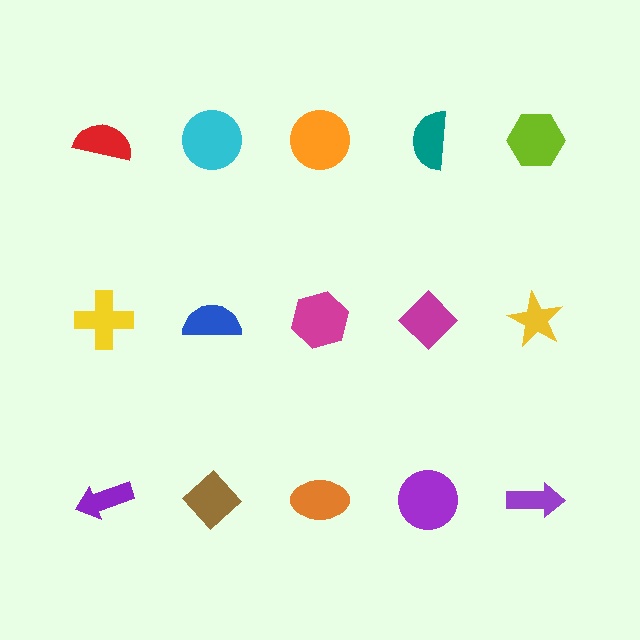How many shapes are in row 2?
5 shapes.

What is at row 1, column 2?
A cyan circle.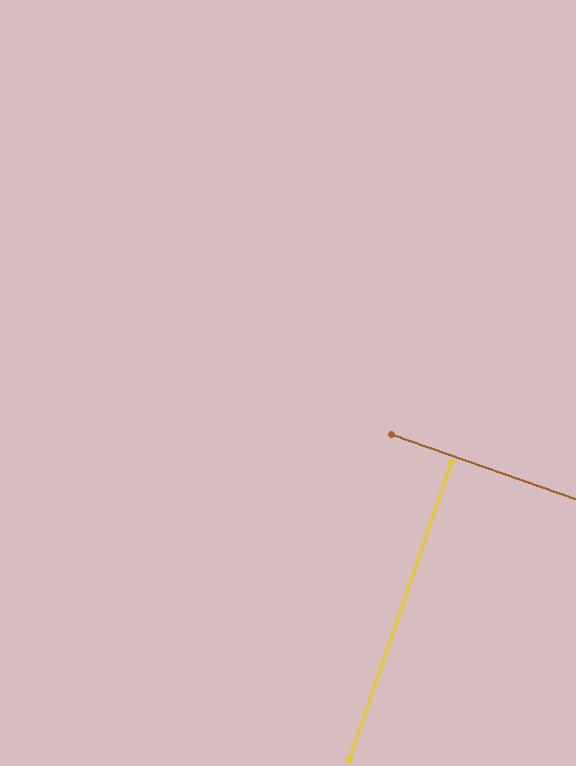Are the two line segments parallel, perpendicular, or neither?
Perpendicular — they meet at approximately 90°.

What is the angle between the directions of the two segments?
Approximately 90 degrees.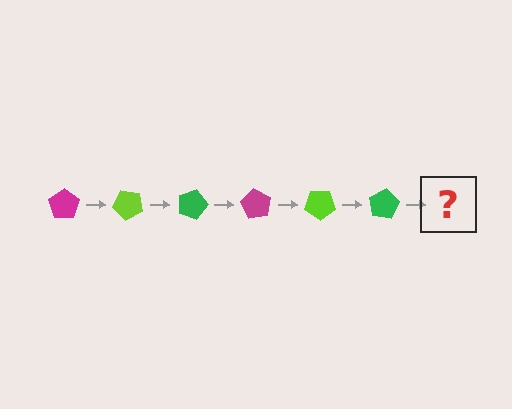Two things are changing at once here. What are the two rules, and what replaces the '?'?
The two rules are that it rotates 45 degrees each step and the color cycles through magenta, lime, and green. The '?' should be a magenta pentagon, rotated 270 degrees from the start.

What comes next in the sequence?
The next element should be a magenta pentagon, rotated 270 degrees from the start.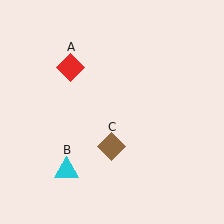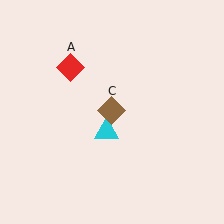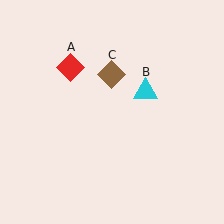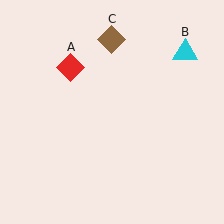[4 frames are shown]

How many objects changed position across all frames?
2 objects changed position: cyan triangle (object B), brown diamond (object C).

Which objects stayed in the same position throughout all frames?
Red diamond (object A) remained stationary.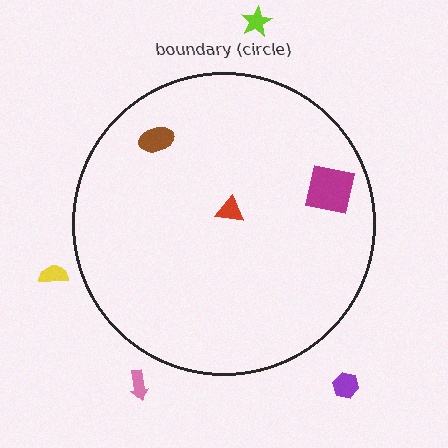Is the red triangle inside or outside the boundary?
Inside.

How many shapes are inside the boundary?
3 inside, 4 outside.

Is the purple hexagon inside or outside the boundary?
Outside.